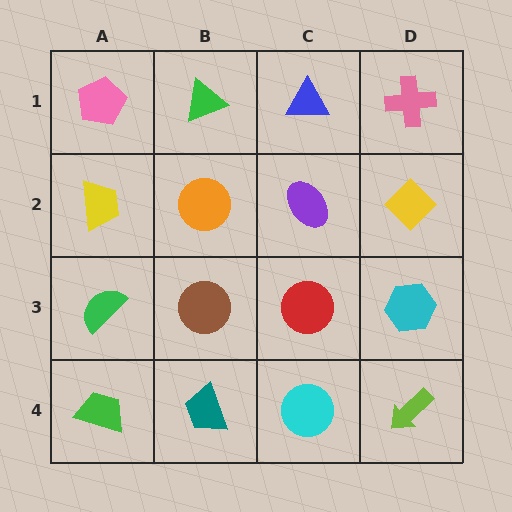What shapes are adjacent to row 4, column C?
A red circle (row 3, column C), a teal trapezoid (row 4, column B), a lime arrow (row 4, column D).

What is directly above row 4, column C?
A red circle.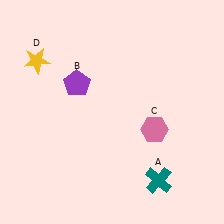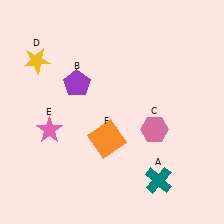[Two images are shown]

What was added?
A pink star (E), an orange square (F) were added in Image 2.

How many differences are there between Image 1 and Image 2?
There are 2 differences between the two images.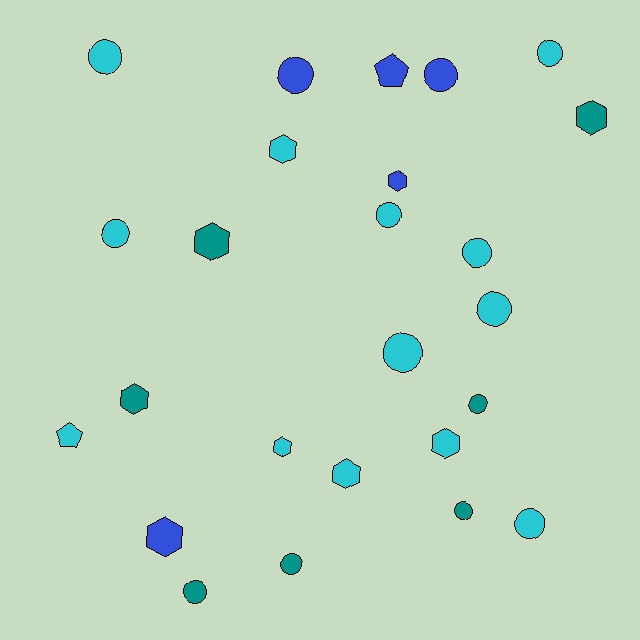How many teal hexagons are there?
There are 3 teal hexagons.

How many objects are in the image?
There are 25 objects.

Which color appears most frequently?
Cyan, with 13 objects.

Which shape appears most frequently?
Circle, with 14 objects.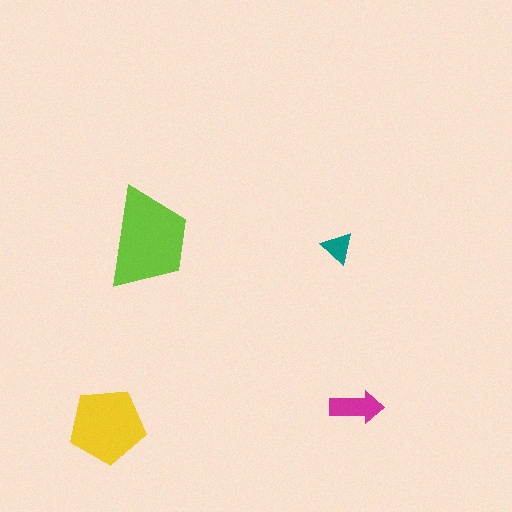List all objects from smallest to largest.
The teal triangle, the magenta arrow, the yellow pentagon, the lime trapezoid.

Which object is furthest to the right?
The magenta arrow is rightmost.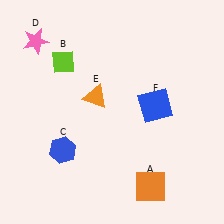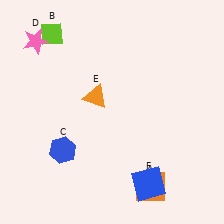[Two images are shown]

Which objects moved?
The objects that moved are: the lime diamond (B), the blue square (F).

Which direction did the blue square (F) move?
The blue square (F) moved down.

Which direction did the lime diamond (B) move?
The lime diamond (B) moved up.